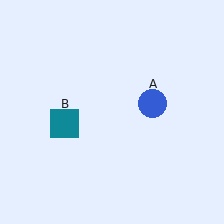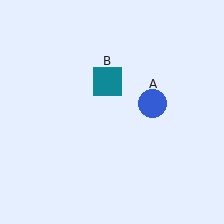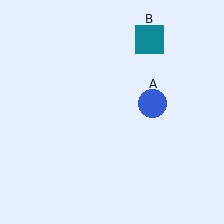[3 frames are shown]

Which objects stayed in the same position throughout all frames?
Blue circle (object A) remained stationary.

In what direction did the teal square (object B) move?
The teal square (object B) moved up and to the right.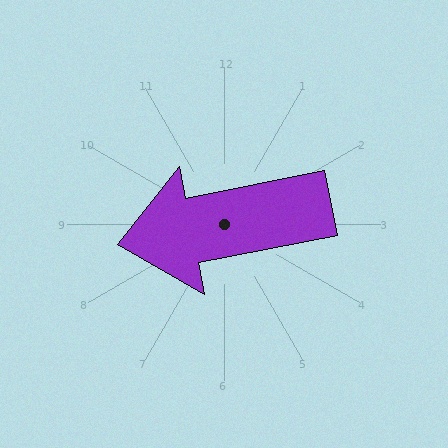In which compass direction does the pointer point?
West.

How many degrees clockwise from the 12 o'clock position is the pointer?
Approximately 259 degrees.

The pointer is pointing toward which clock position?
Roughly 9 o'clock.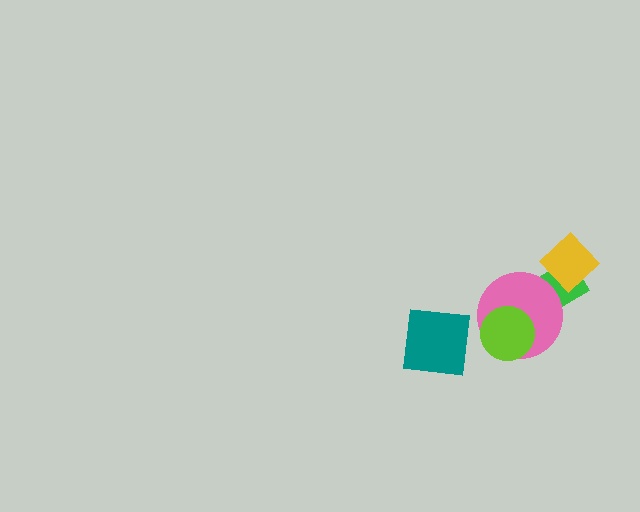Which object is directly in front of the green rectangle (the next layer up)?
The pink circle is directly in front of the green rectangle.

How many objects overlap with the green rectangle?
2 objects overlap with the green rectangle.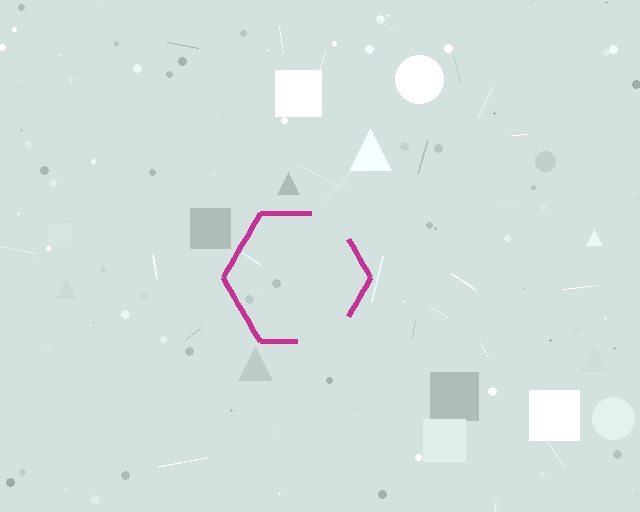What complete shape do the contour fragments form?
The contour fragments form a hexagon.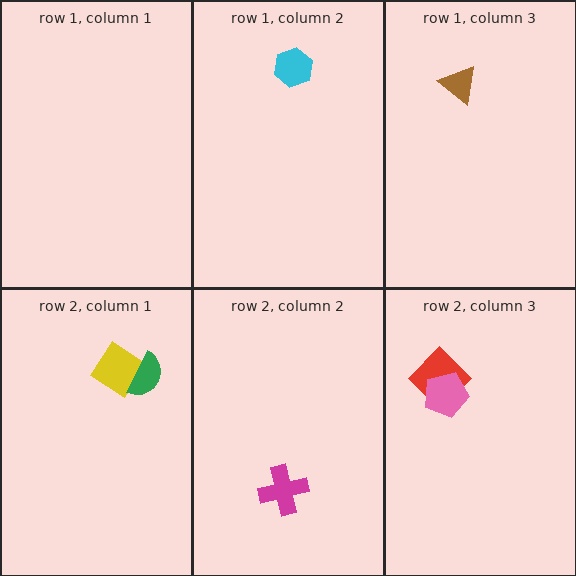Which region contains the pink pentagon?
The row 2, column 3 region.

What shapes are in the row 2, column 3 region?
The red diamond, the pink pentagon.